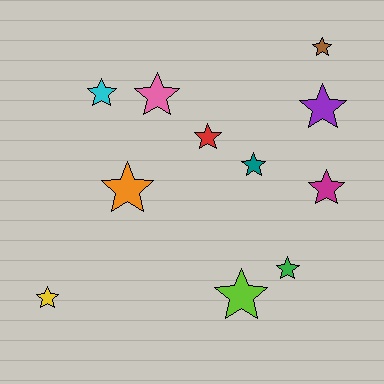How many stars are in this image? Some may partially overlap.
There are 11 stars.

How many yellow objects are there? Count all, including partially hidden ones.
There is 1 yellow object.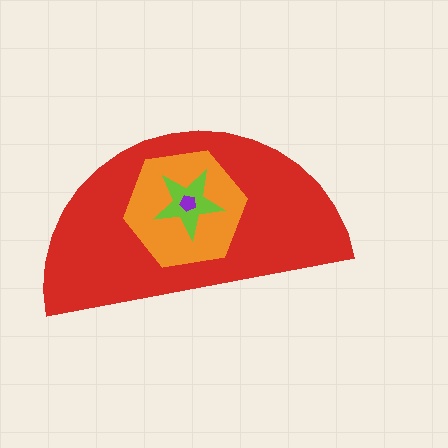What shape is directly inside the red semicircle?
The orange hexagon.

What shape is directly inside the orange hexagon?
The lime star.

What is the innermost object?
The purple pentagon.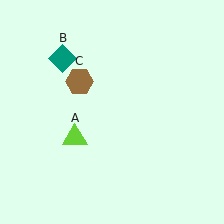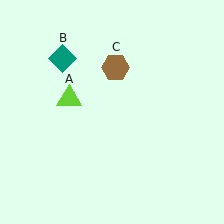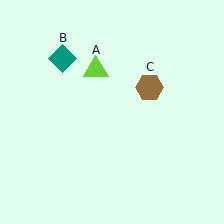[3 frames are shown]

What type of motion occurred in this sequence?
The lime triangle (object A), brown hexagon (object C) rotated clockwise around the center of the scene.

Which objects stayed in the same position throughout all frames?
Teal diamond (object B) remained stationary.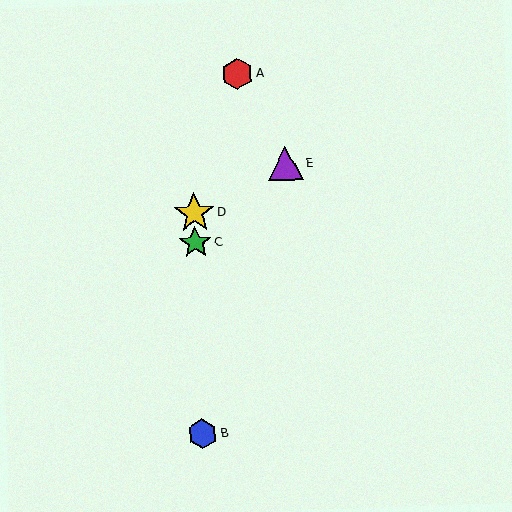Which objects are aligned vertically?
Objects B, C, D are aligned vertically.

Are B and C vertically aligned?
Yes, both are at x≈202.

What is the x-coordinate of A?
Object A is at x≈237.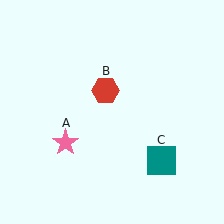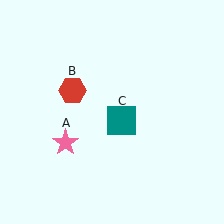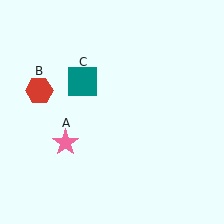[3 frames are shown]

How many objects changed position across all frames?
2 objects changed position: red hexagon (object B), teal square (object C).